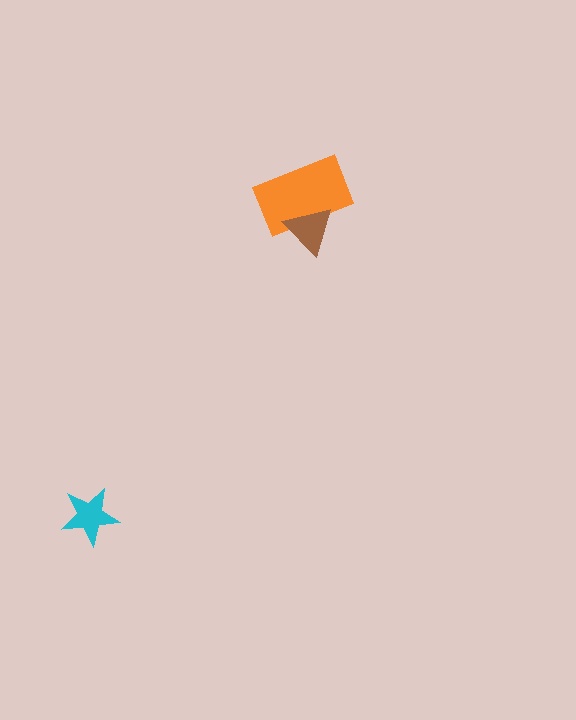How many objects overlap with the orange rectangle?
1 object overlaps with the orange rectangle.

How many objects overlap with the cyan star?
0 objects overlap with the cyan star.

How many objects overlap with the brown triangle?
1 object overlaps with the brown triangle.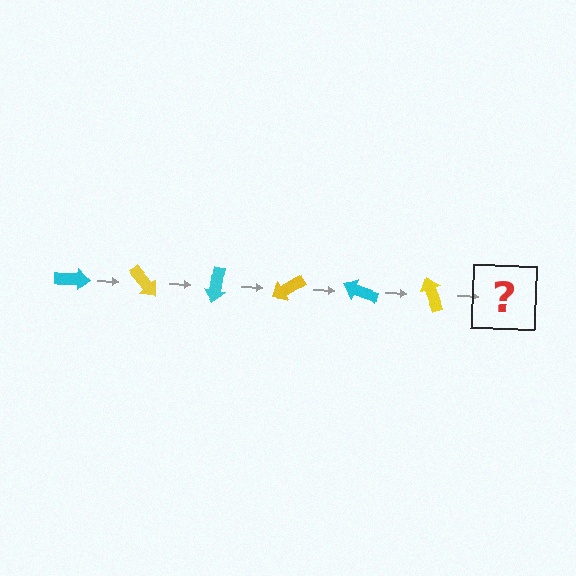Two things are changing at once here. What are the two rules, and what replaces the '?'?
The two rules are that it rotates 50 degrees each step and the color cycles through cyan and yellow. The '?' should be a cyan arrow, rotated 300 degrees from the start.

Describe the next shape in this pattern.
It should be a cyan arrow, rotated 300 degrees from the start.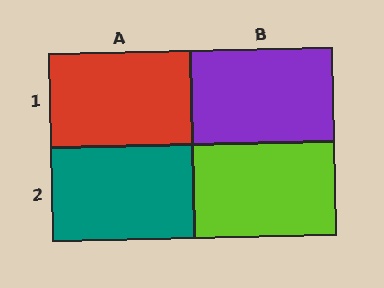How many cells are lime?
1 cell is lime.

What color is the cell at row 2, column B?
Lime.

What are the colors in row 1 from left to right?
Red, purple.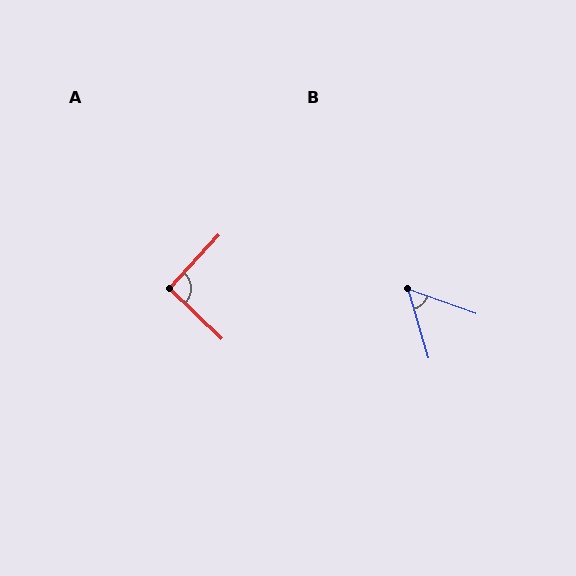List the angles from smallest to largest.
B (54°), A (91°).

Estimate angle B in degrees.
Approximately 54 degrees.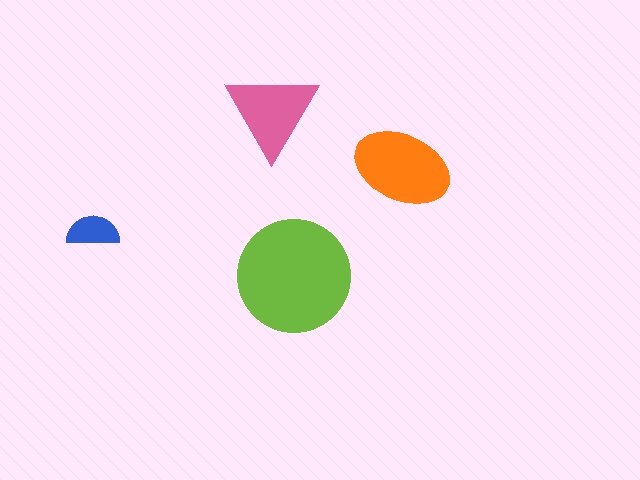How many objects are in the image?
There are 4 objects in the image.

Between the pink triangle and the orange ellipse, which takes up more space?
The orange ellipse.